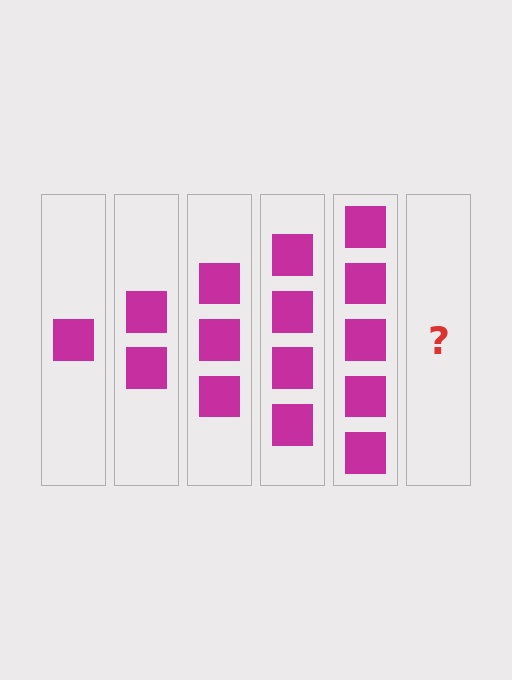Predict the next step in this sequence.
The next step is 6 squares.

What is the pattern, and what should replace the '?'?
The pattern is that each step adds one more square. The '?' should be 6 squares.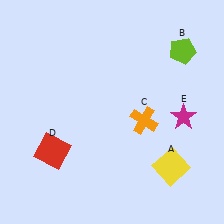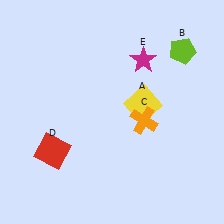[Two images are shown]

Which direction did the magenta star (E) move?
The magenta star (E) moved up.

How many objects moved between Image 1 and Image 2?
2 objects moved between the two images.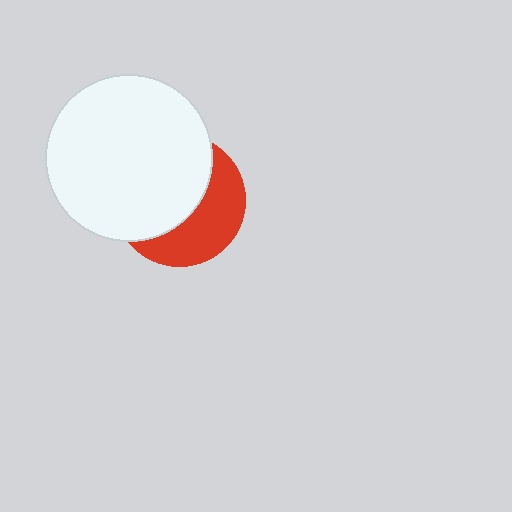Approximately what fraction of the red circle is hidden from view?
Roughly 58% of the red circle is hidden behind the white circle.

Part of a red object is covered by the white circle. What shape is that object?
It is a circle.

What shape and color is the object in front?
The object in front is a white circle.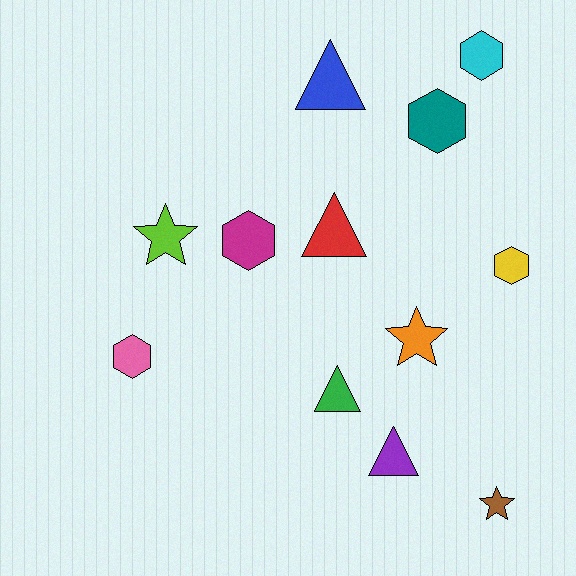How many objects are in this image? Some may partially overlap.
There are 12 objects.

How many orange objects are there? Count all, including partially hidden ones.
There is 1 orange object.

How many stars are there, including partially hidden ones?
There are 3 stars.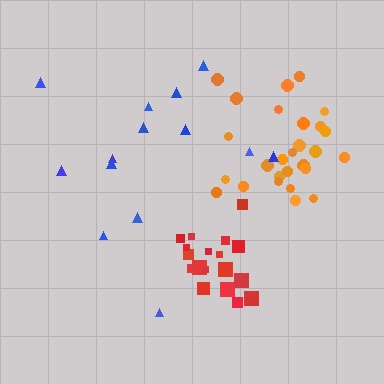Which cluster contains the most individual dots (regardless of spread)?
Orange (27).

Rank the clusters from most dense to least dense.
red, orange, blue.